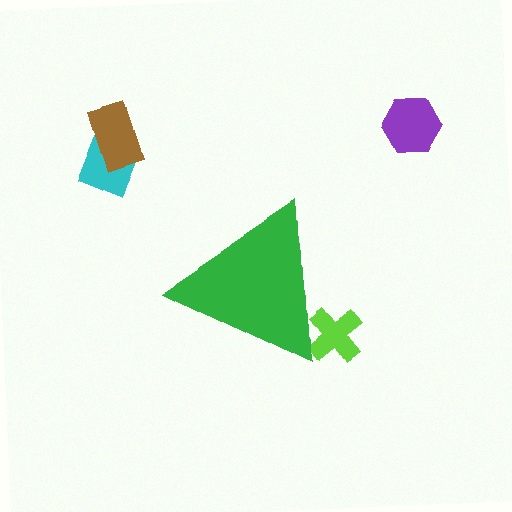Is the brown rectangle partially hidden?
No, the brown rectangle is fully visible.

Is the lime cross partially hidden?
Yes, the lime cross is partially hidden behind the green triangle.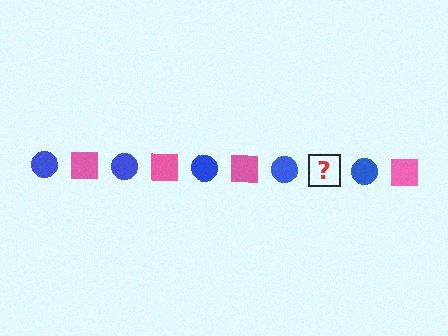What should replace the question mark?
The question mark should be replaced with a pink square.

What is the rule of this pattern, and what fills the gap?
The rule is that the pattern alternates between blue circle and pink square. The gap should be filled with a pink square.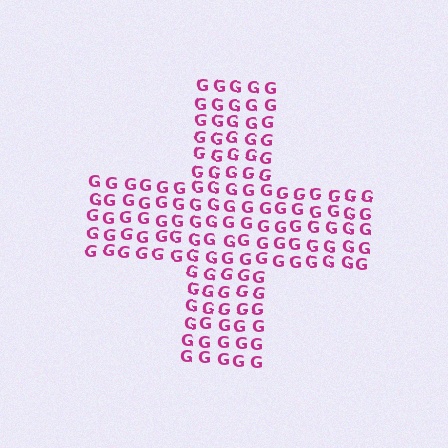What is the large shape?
The large shape is a cross.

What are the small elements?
The small elements are letter G's.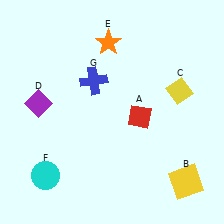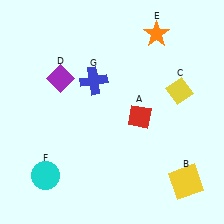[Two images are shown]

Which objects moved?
The objects that moved are: the purple diamond (D), the orange star (E).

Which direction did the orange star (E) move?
The orange star (E) moved right.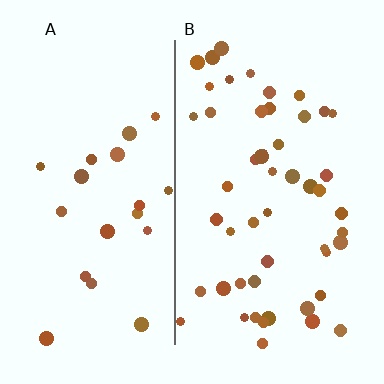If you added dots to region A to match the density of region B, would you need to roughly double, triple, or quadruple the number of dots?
Approximately double.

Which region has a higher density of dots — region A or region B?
B (the right).